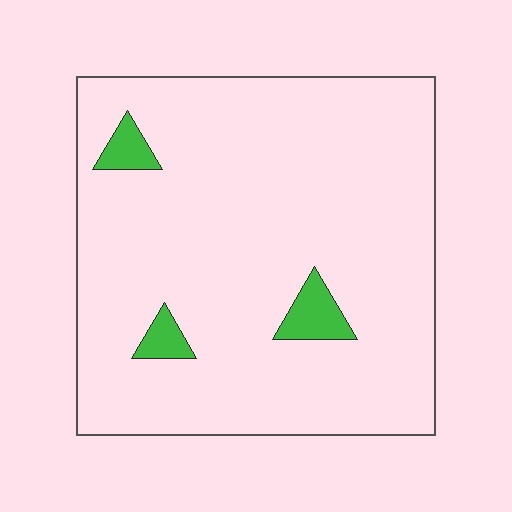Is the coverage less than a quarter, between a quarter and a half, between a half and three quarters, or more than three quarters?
Less than a quarter.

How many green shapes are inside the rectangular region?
3.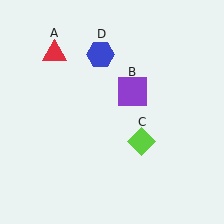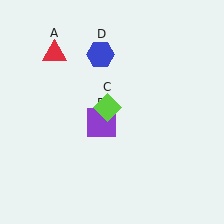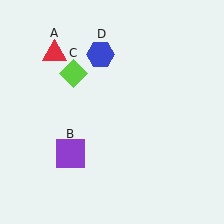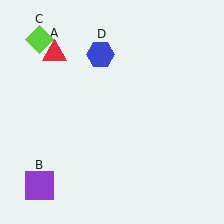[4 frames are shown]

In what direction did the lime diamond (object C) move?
The lime diamond (object C) moved up and to the left.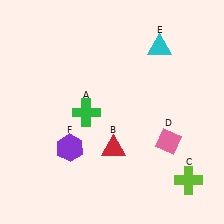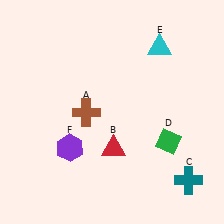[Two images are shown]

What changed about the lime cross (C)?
In Image 1, C is lime. In Image 2, it changed to teal.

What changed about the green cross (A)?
In Image 1, A is green. In Image 2, it changed to brown.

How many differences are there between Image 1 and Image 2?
There are 3 differences between the two images.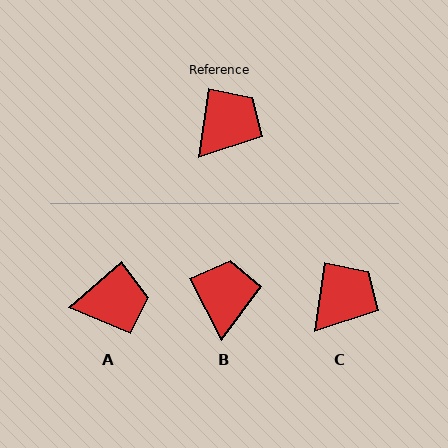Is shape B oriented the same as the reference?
No, it is off by about 35 degrees.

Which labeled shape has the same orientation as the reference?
C.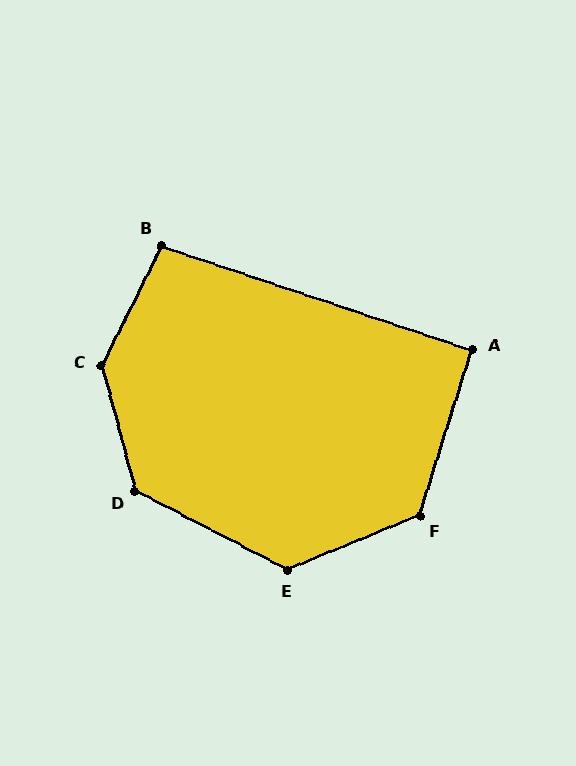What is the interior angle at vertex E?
Approximately 130 degrees (obtuse).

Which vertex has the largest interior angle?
C, at approximately 139 degrees.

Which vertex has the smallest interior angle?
A, at approximately 91 degrees.